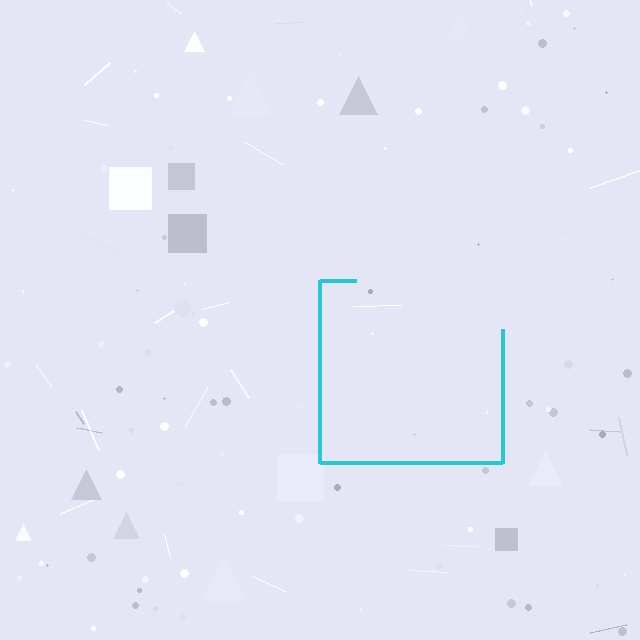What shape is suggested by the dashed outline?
The dashed outline suggests a square.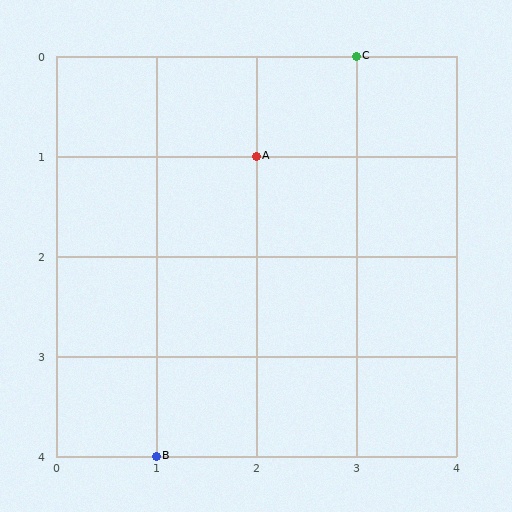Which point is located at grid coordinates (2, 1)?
Point A is at (2, 1).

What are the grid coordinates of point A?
Point A is at grid coordinates (2, 1).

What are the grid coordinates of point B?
Point B is at grid coordinates (1, 4).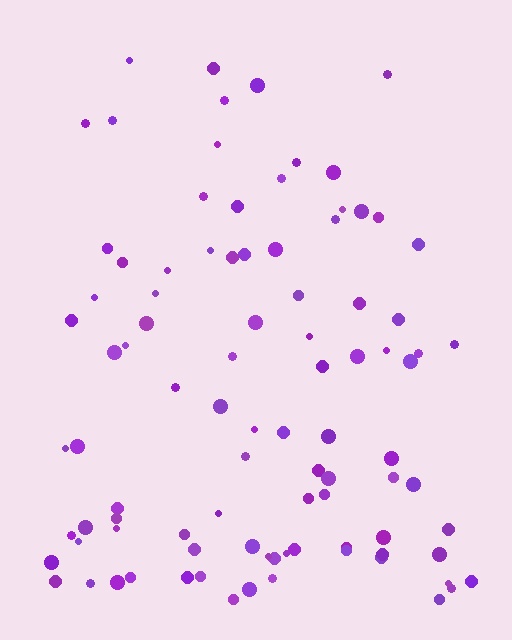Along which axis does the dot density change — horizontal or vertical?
Vertical.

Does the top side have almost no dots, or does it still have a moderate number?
Still a moderate number, just noticeably fewer than the bottom.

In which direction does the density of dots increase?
From top to bottom, with the bottom side densest.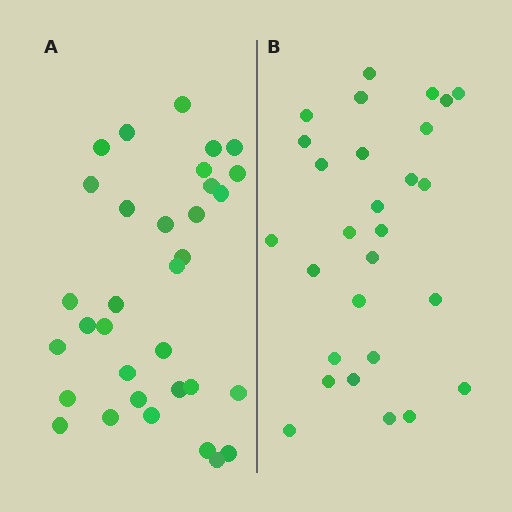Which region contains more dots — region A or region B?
Region A (the left region) has more dots.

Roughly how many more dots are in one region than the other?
Region A has about 5 more dots than region B.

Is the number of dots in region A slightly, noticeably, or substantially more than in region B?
Region A has only slightly more — the two regions are fairly close. The ratio is roughly 1.2 to 1.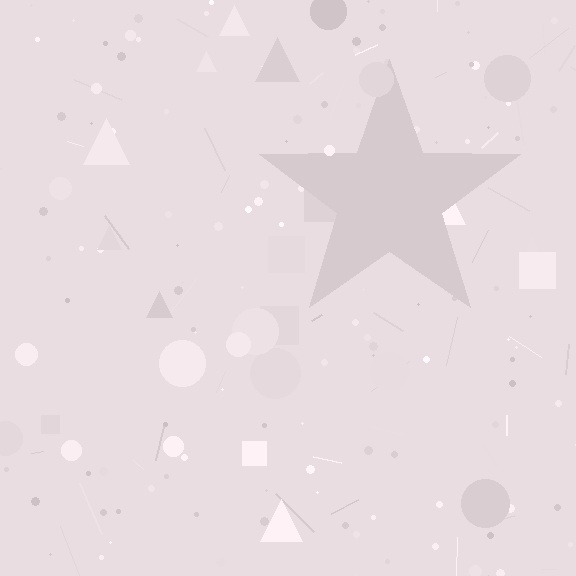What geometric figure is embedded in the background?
A star is embedded in the background.